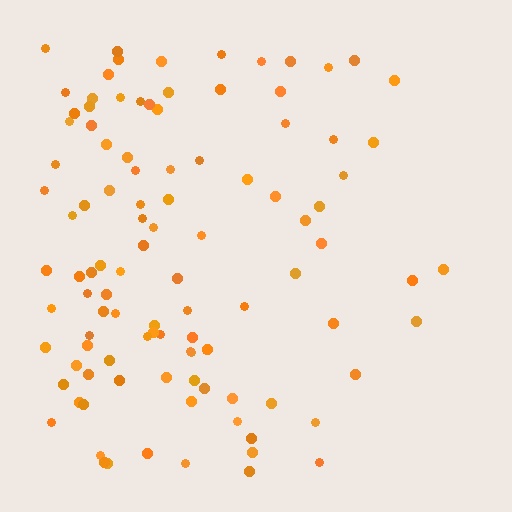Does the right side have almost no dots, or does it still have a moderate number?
Still a moderate number, just noticeably fewer than the left.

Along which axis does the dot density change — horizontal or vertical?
Horizontal.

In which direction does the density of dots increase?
From right to left, with the left side densest.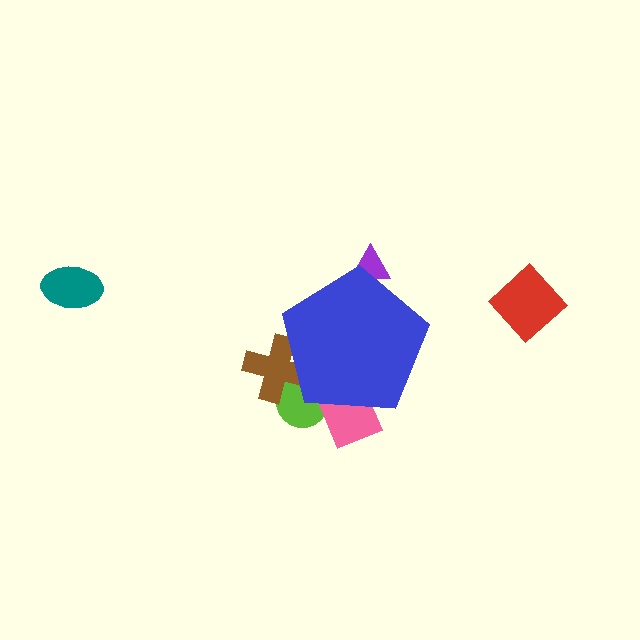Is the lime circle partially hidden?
Yes, the lime circle is partially hidden behind the blue pentagon.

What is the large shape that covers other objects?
A blue pentagon.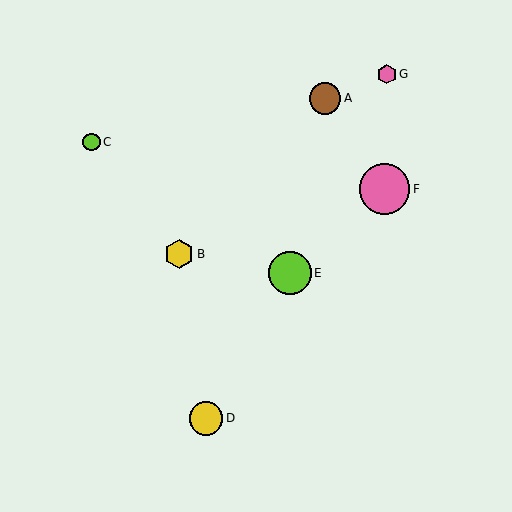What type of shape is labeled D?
Shape D is a yellow circle.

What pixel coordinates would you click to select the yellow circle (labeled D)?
Click at (206, 418) to select the yellow circle D.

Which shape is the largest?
The pink circle (labeled F) is the largest.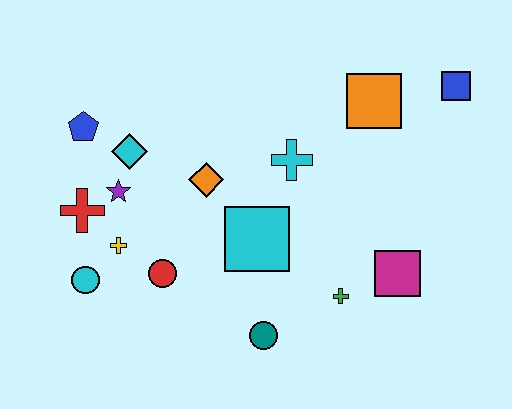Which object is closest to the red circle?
The yellow cross is closest to the red circle.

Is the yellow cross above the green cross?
Yes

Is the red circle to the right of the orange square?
No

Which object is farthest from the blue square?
The cyan circle is farthest from the blue square.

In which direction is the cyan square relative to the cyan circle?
The cyan square is to the right of the cyan circle.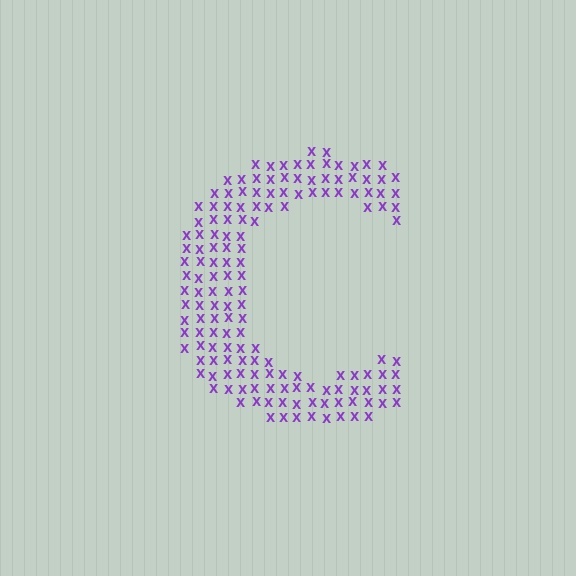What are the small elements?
The small elements are letter X's.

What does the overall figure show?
The overall figure shows the letter C.